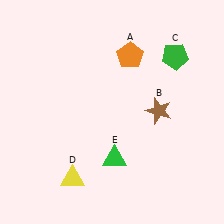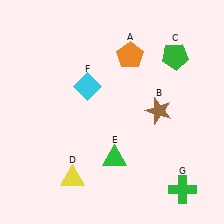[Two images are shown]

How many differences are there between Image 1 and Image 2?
There are 2 differences between the two images.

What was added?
A cyan diamond (F), a green cross (G) were added in Image 2.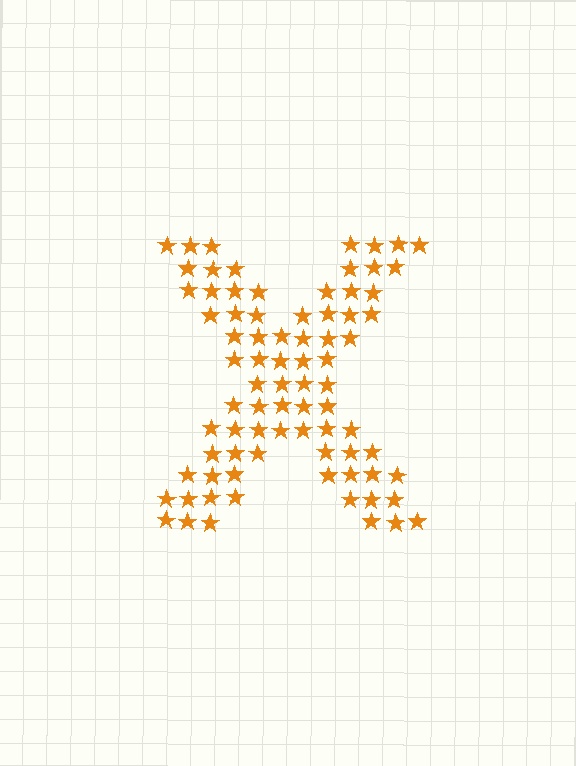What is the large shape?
The large shape is the letter X.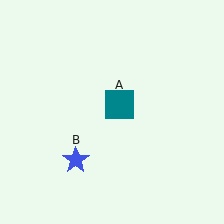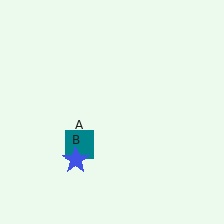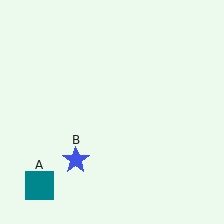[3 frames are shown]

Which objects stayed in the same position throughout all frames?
Blue star (object B) remained stationary.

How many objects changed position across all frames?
1 object changed position: teal square (object A).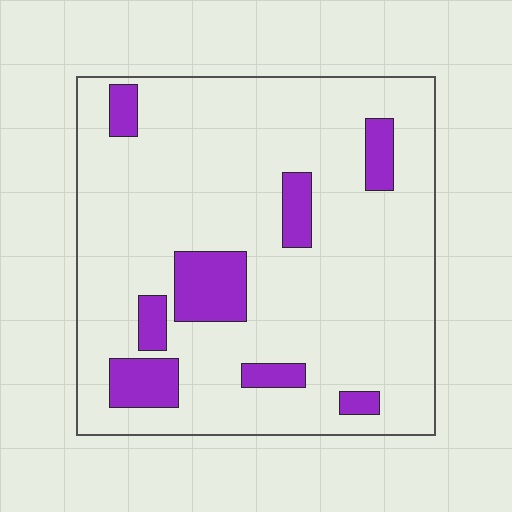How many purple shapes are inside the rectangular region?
8.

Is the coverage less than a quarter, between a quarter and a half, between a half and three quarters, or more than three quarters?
Less than a quarter.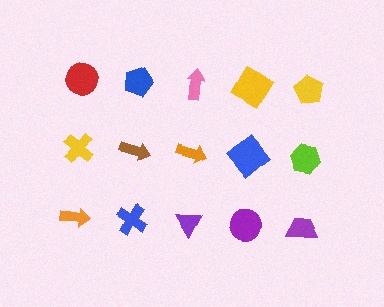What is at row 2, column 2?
A brown arrow.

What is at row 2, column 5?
A lime hexagon.